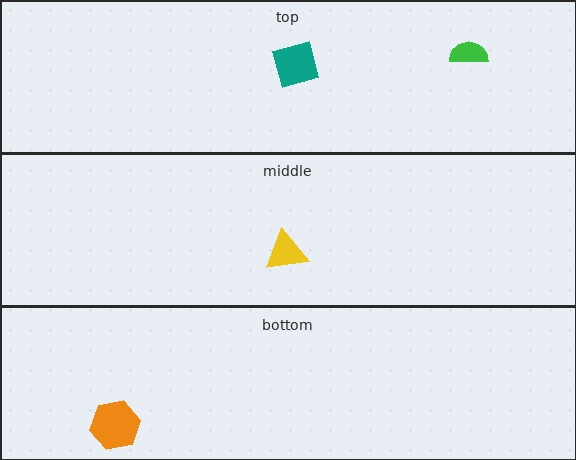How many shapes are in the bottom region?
1.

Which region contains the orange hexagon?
The bottom region.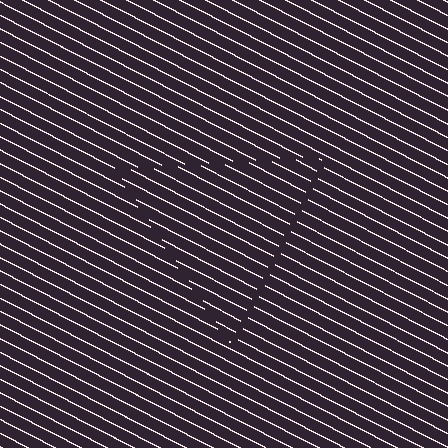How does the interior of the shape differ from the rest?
The interior of the shape contains the same grating, shifted by half a period — the contour is defined by the phase discontinuity where line-ends from the inner and outer gratings abut.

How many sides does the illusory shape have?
3 sides — the line-ends trace a triangle.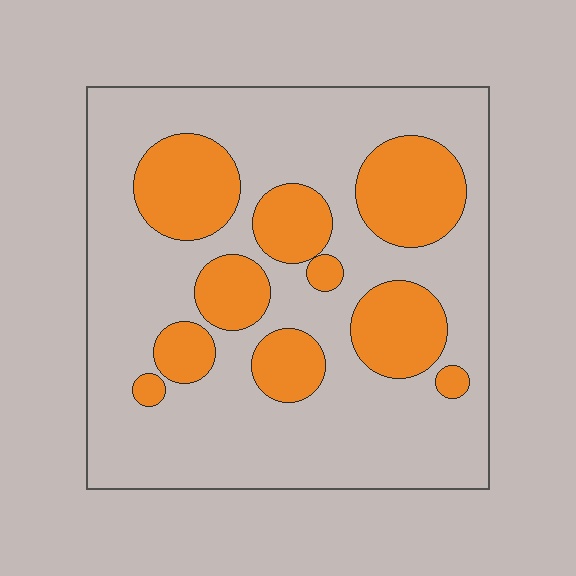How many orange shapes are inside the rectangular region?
10.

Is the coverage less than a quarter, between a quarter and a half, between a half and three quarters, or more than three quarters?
Between a quarter and a half.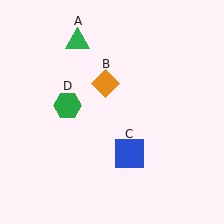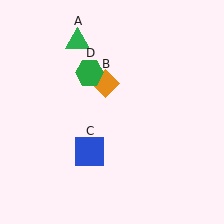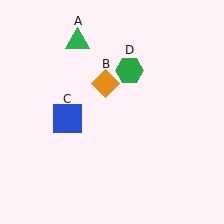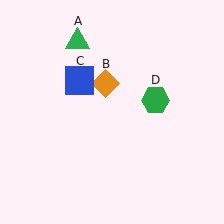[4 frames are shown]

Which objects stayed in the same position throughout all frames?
Green triangle (object A) and orange diamond (object B) remained stationary.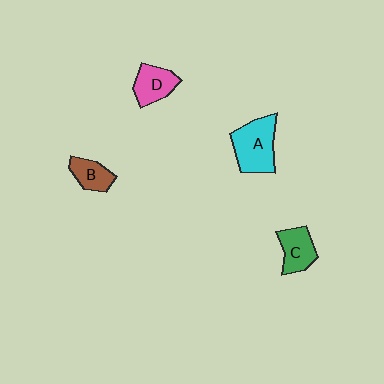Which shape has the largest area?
Shape A (cyan).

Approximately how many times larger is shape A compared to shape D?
Approximately 1.5 times.